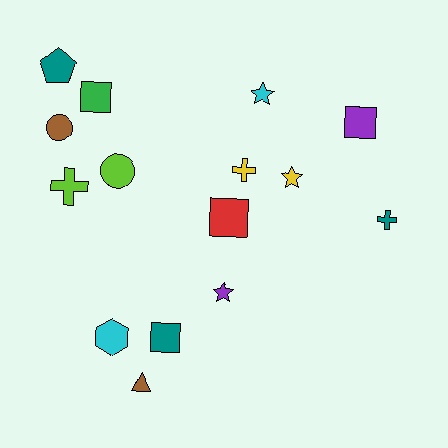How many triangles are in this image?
There is 1 triangle.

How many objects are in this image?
There are 15 objects.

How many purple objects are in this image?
There are 2 purple objects.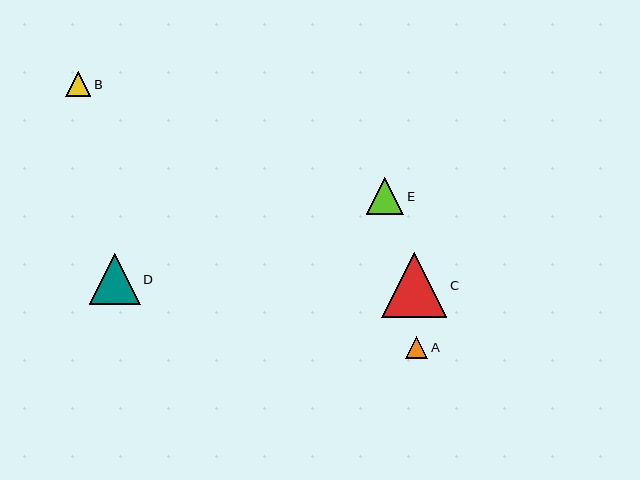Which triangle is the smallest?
Triangle A is the smallest with a size of approximately 23 pixels.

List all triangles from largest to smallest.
From largest to smallest: C, D, E, B, A.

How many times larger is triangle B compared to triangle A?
Triangle B is approximately 1.1 times the size of triangle A.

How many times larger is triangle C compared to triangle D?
Triangle C is approximately 1.3 times the size of triangle D.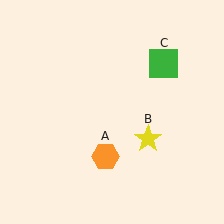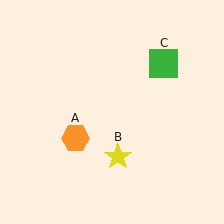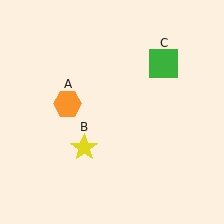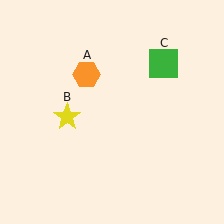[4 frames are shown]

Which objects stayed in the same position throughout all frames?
Green square (object C) remained stationary.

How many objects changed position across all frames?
2 objects changed position: orange hexagon (object A), yellow star (object B).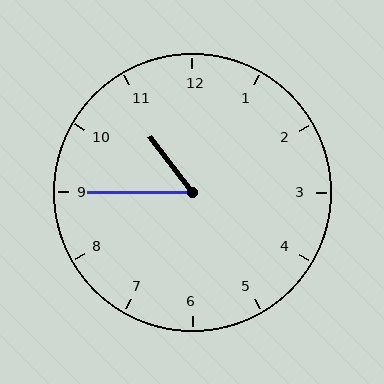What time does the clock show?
10:45.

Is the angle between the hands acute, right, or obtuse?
It is acute.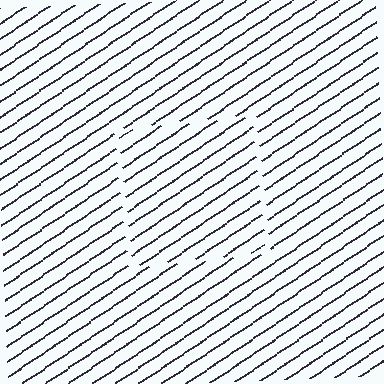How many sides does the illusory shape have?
4 sides — the line-ends trace a square.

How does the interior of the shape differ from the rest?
The interior of the shape contains the same grating, shifted by half a period — the contour is defined by the phase discontinuity where line-ends from the inner and outer gratings abut.